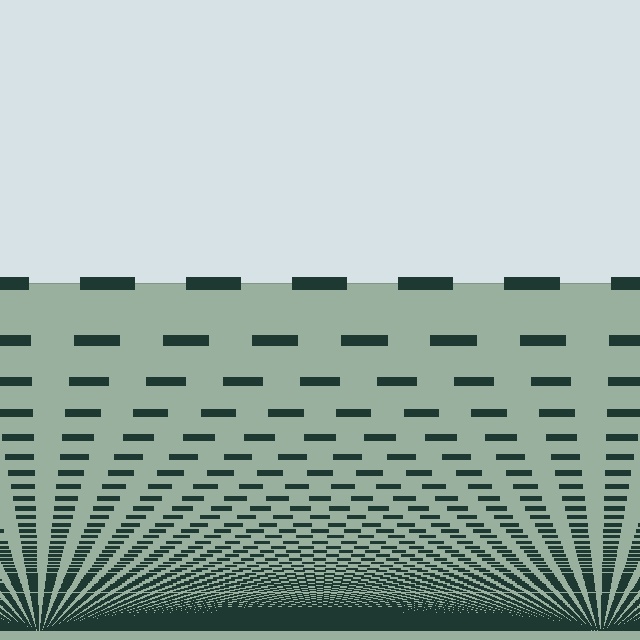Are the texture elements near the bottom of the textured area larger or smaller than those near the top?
Smaller. The gradient is inverted — elements near the bottom are smaller and denser.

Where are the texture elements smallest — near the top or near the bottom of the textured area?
Near the bottom.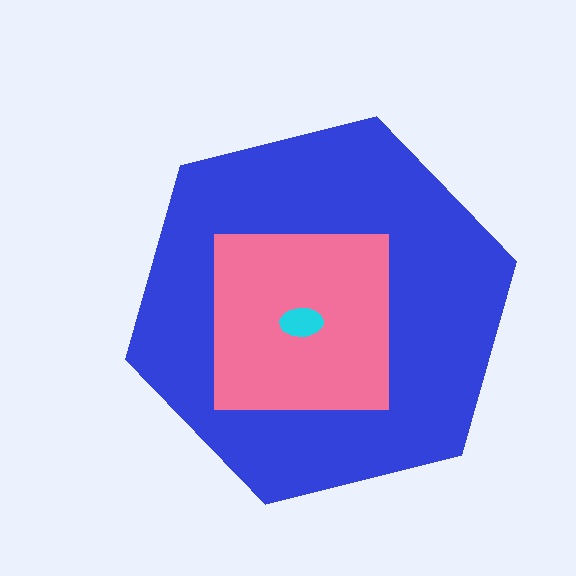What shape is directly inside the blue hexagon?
The pink square.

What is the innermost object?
The cyan ellipse.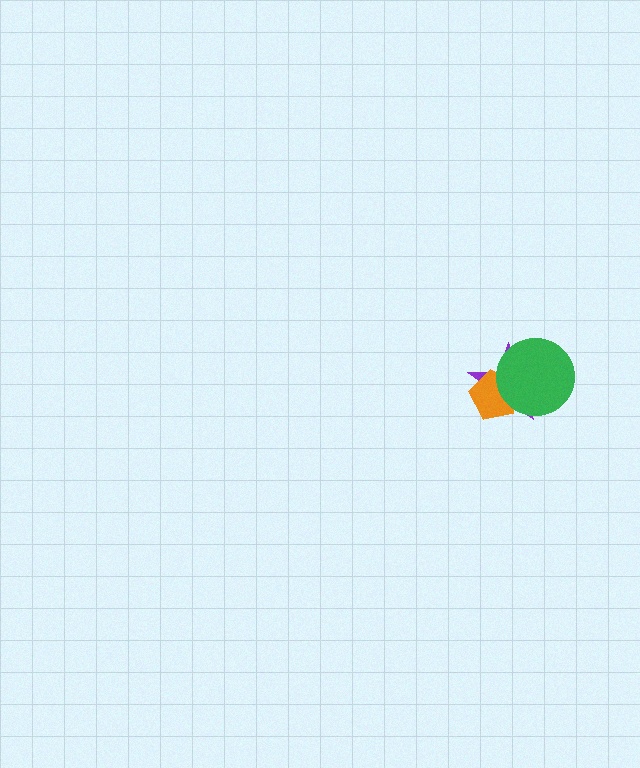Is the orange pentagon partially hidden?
Yes, it is partially covered by another shape.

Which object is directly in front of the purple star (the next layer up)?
The orange pentagon is directly in front of the purple star.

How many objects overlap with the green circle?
2 objects overlap with the green circle.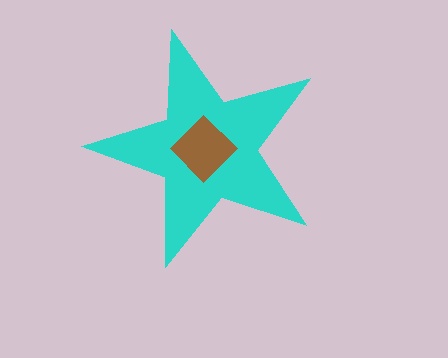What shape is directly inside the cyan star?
The brown diamond.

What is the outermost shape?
The cyan star.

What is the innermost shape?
The brown diamond.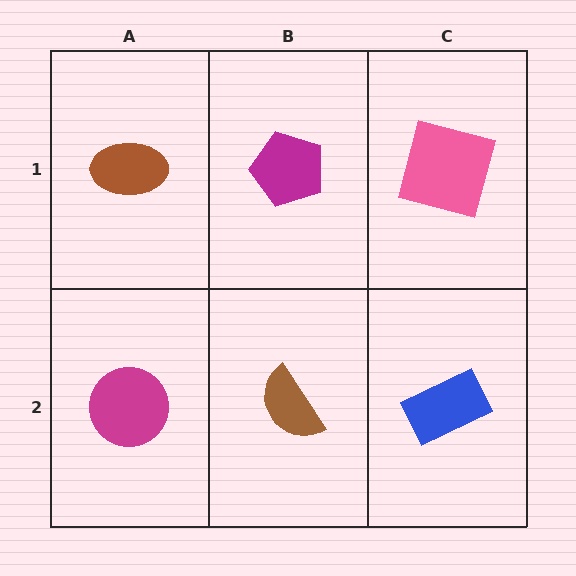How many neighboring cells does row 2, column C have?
2.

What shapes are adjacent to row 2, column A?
A brown ellipse (row 1, column A), a brown semicircle (row 2, column B).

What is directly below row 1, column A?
A magenta circle.